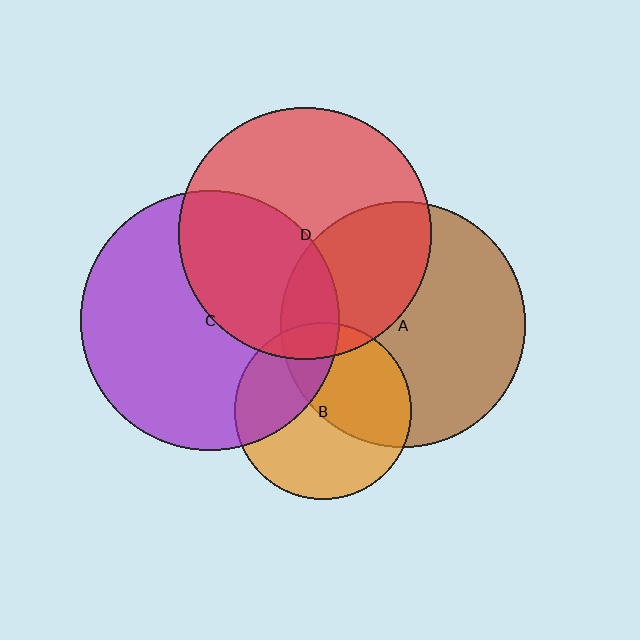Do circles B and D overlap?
Yes.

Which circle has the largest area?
Circle C (purple).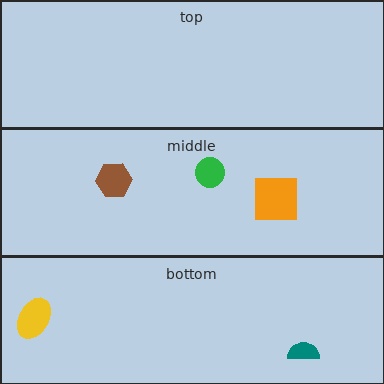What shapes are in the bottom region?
The teal semicircle, the yellow ellipse.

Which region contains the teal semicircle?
The bottom region.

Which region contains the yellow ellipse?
The bottom region.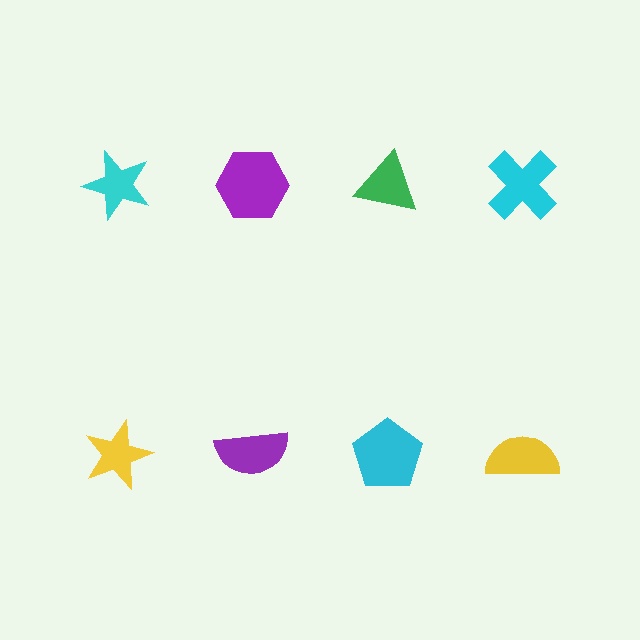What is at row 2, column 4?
A yellow semicircle.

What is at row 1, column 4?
A cyan cross.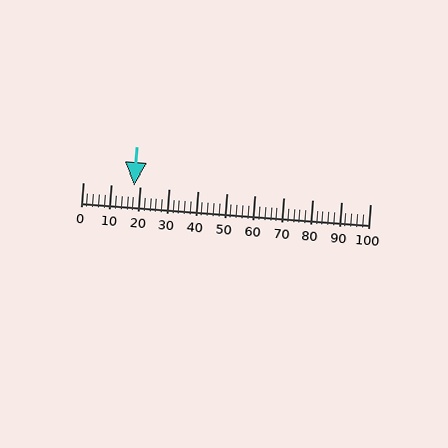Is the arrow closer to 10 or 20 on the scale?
The arrow is closer to 20.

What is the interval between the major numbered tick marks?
The major tick marks are spaced 10 units apart.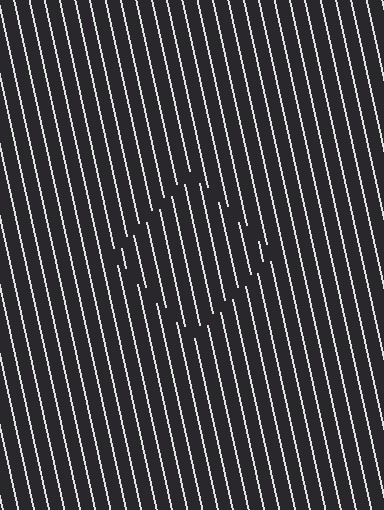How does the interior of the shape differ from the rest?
The interior of the shape contains the same grating, shifted by half a period — the contour is defined by the phase discontinuity where line-ends from the inner and outer gratings abut.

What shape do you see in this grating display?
An illusory square. The interior of the shape contains the same grating, shifted by half a period — the contour is defined by the phase discontinuity where line-ends from the inner and outer gratings abut.